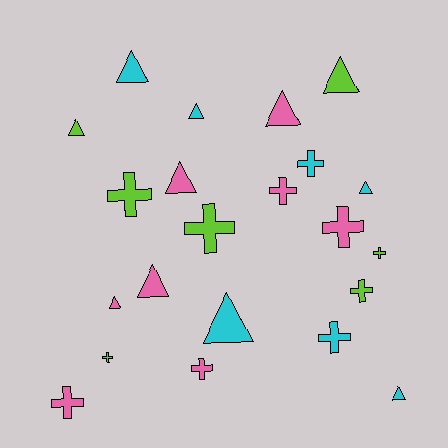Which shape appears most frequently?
Cross, with 11 objects.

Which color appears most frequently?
Pink, with 8 objects.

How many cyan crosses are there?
There are 2 cyan crosses.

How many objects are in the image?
There are 22 objects.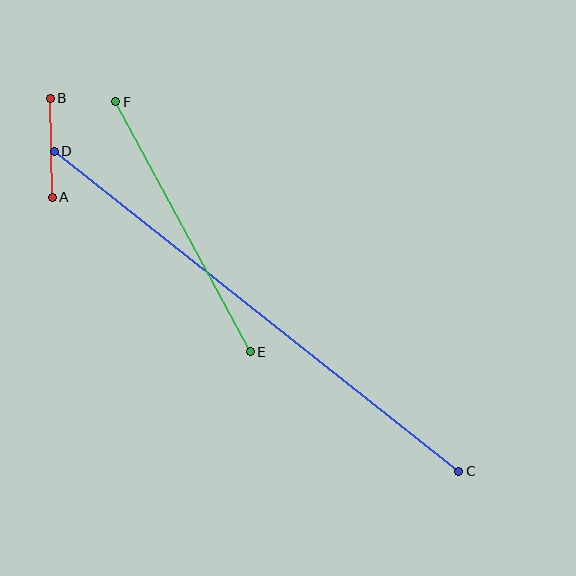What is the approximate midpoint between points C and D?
The midpoint is at approximately (257, 311) pixels.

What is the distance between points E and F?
The distance is approximately 284 pixels.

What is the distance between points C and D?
The distance is approximately 516 pixels.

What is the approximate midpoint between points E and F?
The midpoint is at approximately (183, 227) pixels.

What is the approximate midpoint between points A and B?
The midpoint is at approximately (51, 148) pixels.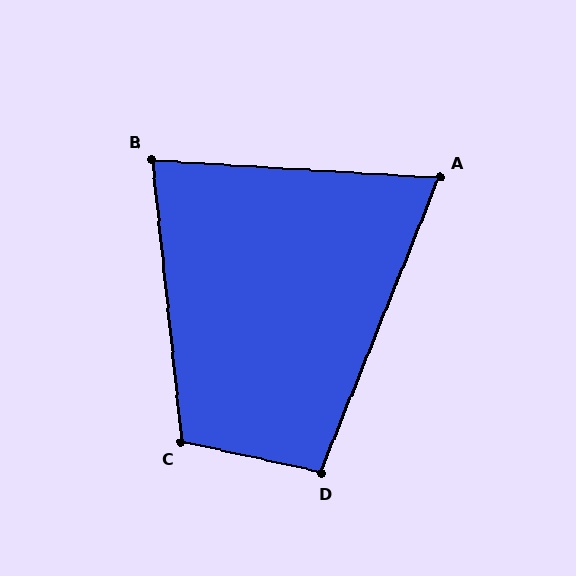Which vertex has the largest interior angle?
C, at approximately 108 degrees.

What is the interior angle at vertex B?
Approximately 80 degrees (acute).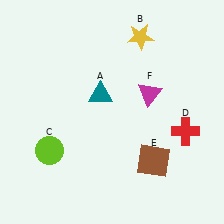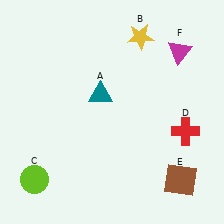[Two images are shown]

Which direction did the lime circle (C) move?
The lime circle (C) moved down.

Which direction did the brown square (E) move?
The brown square (E) moved right.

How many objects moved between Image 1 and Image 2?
3 objects moved between the two images.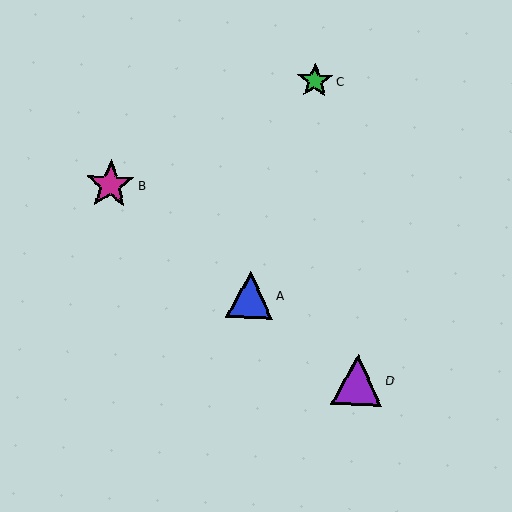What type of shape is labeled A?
Shape A is a blue triangle.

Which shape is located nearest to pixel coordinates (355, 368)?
The purple triangle (labeled D) at (357, 380) is nearest to that location.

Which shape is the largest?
The purple triangle (labeled D) is the largest.